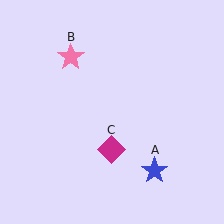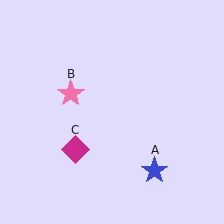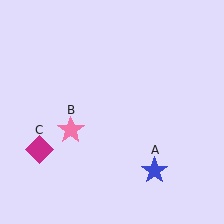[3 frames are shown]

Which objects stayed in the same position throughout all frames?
Blue star (object A) remained stationary.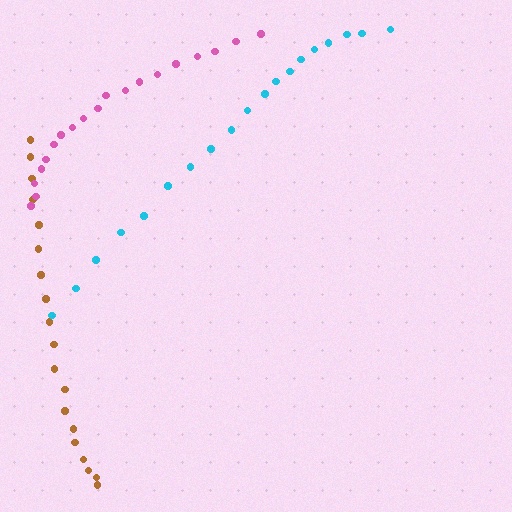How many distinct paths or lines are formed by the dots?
There are 3 distinct paths.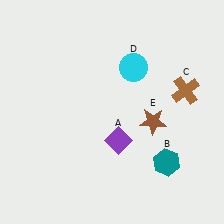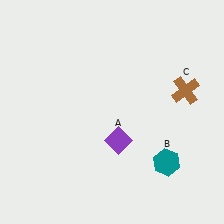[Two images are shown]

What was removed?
The cyan circle (D), the brown star (E) were removed in Image 2.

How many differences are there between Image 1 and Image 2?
There are 2 differences between the two images.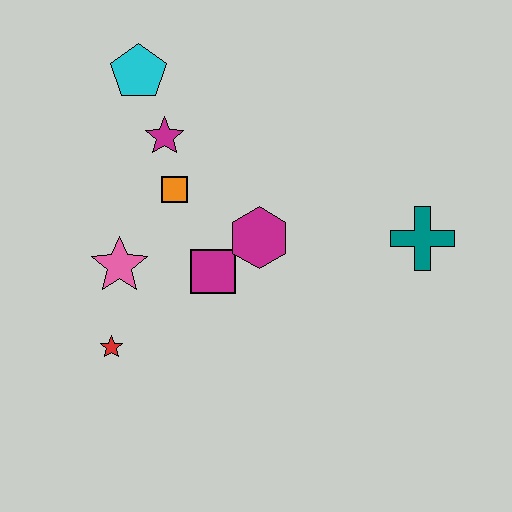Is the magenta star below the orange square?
No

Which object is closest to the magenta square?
The magenta hexagon is closest to the magenta square.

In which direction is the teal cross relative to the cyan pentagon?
The teal cross is to the right of the cyan pentagon.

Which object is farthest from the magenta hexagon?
The cyan pentagon is farthest from the magenta hexagon.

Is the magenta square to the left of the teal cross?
Yes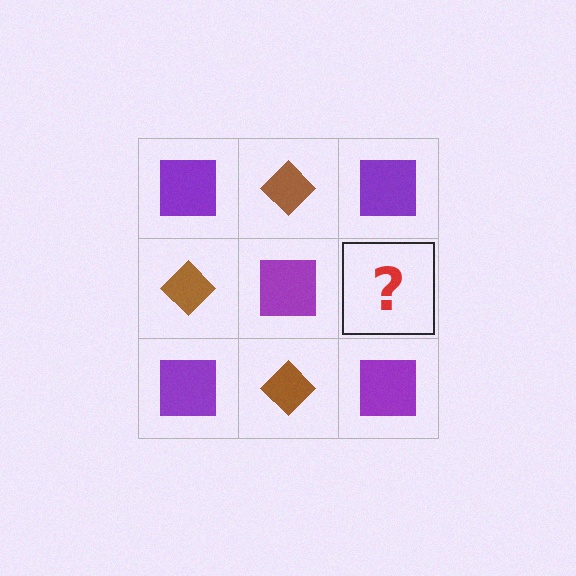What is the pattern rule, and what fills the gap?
The rule is that it alternates purple square and brown diamond in a checkerboard pattern. The gap should be filled with a brown diamond.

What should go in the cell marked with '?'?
The missing cell should contain a brown diamond.